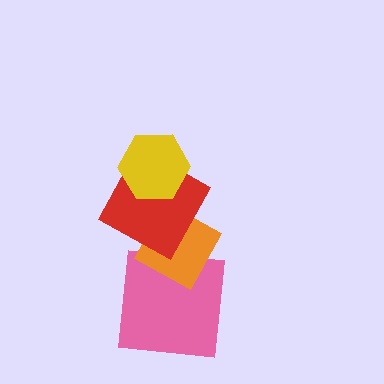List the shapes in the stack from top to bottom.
From top to bottom: the yellow hexagon, the red square, the orange diamond, the pink square.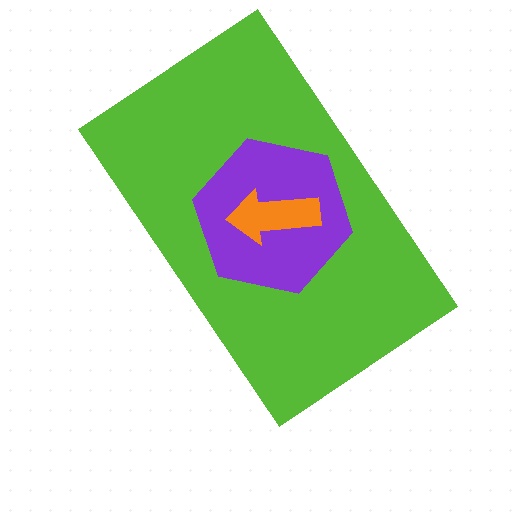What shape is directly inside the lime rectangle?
The purple hexagon.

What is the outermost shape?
The lime rectangle.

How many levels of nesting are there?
3.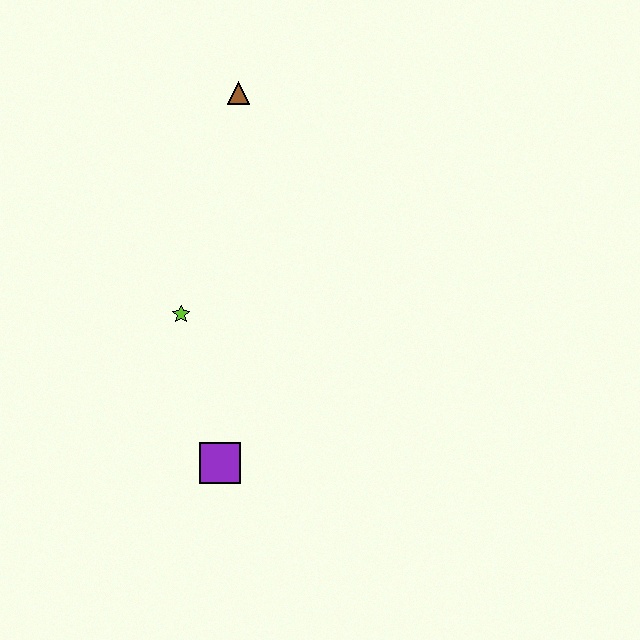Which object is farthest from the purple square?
The brown triangle is farthest from the purple square.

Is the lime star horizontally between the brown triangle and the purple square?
No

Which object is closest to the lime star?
The purple square is closest to the lime star.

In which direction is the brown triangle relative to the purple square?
The brown triangle is above the purple square.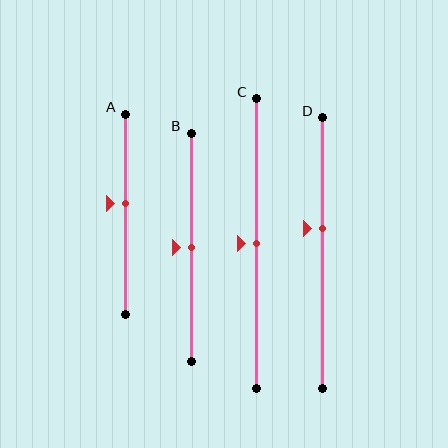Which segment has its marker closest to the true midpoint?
Segment B has its marker closest to the true midpoint.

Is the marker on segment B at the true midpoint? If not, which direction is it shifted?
Yes, the marker on segment B is at the true midpoint.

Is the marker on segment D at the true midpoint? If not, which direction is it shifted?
No, the marker on segment D is shifted upward by about 9% of the segment length.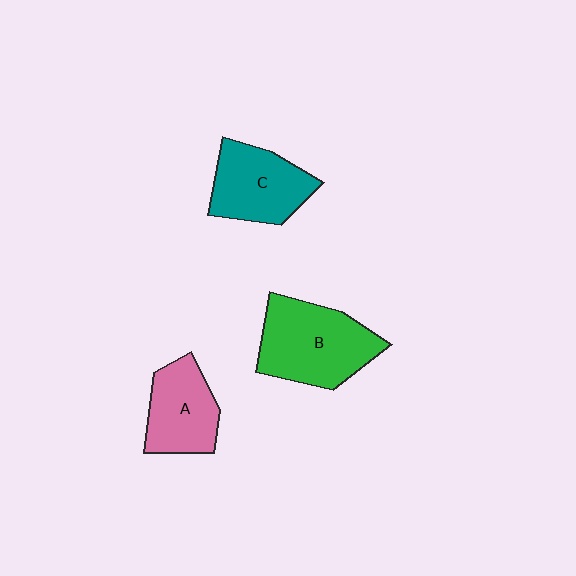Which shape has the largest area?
Shape B (green).